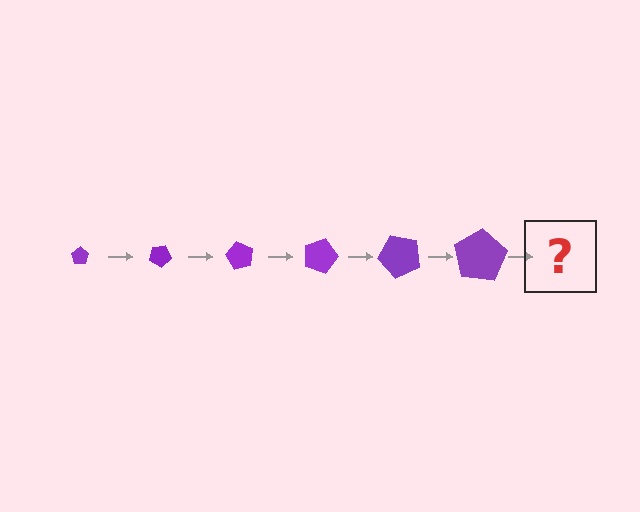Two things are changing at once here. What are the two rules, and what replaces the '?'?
The two rules are that the pentagon grows larger each step and it rotates 30 degrees each step. The '?' should be a pentagon, larger than the previous one and rotated 180 degrees from the start.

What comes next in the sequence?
The next element should be a pentagon, larger than the previous one and rotated 180 degrees from the start.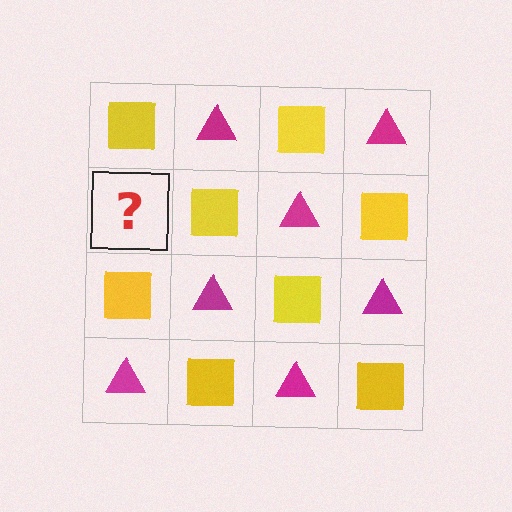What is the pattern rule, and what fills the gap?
The rule is that it alternates yellow square and magenta triangle in a checkerboard pattern. The gap should be filled with a magenta triangle.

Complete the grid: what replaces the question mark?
The question mark should be replaced with a magenta triangle.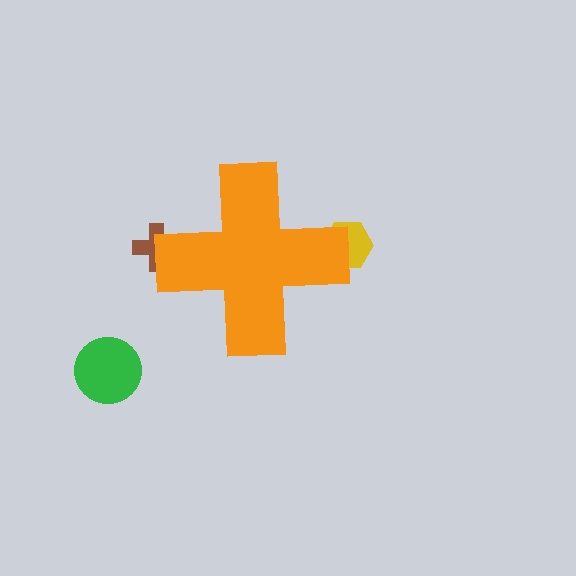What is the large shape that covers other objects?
An orange cross.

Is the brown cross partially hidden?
Yes, the brown cross is partially hidden behind the orange cross.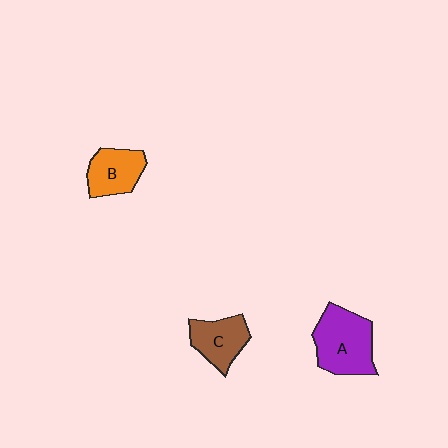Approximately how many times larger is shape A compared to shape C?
Approximately 1.5 times.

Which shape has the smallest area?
Shape C (brown).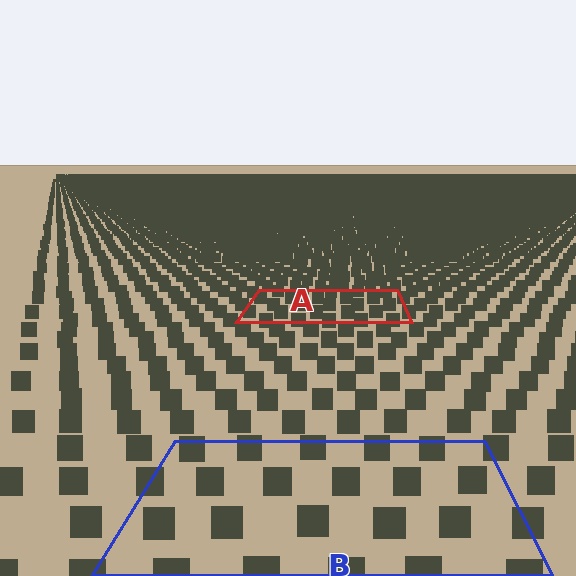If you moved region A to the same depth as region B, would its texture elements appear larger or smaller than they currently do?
They would appear larger. At a closer depth, the same texture elements are projected at a bigger on-screen size.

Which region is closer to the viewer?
Region B is closer. The texture elements there are larger and more spread out.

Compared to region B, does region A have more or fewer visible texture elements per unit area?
Region A has more texture elements per unit area — they are packed more densely because it is farther away.